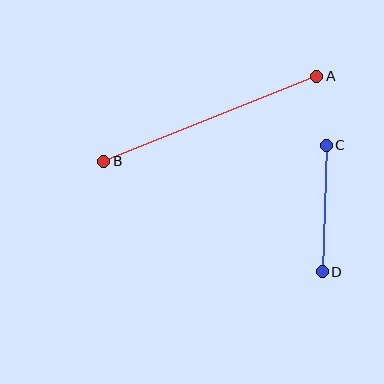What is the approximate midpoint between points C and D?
The midpoint is at approximately (324, 208) pixels.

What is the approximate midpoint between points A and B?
The midpoint is at approximately (210, 119) pixels.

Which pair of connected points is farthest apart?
Points A and B are farthest apart.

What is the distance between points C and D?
The distance is approximately 127 pixels.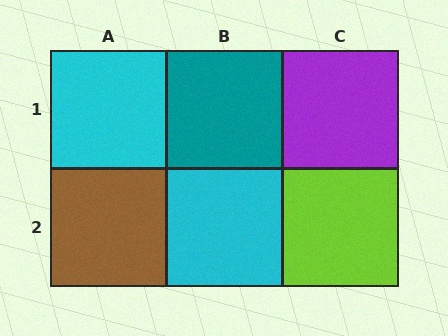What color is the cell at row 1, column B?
Teal.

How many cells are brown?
1 cell is brown.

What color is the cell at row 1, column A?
Cyan.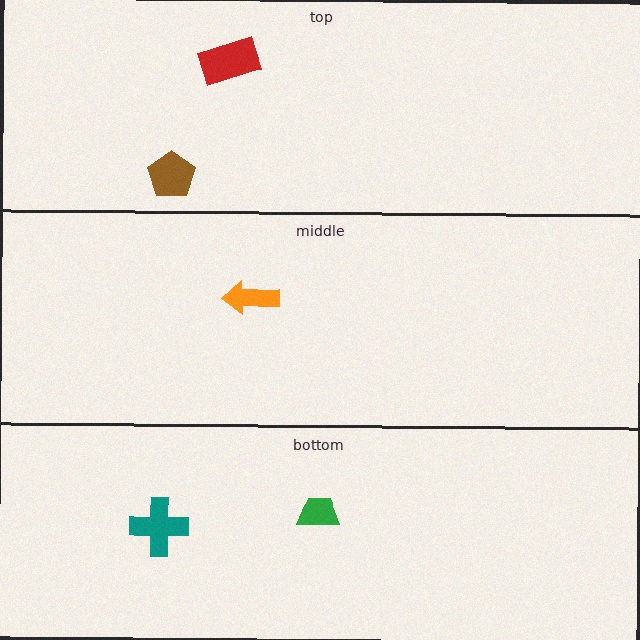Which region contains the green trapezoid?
The bottom region.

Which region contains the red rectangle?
The top region.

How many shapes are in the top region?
2.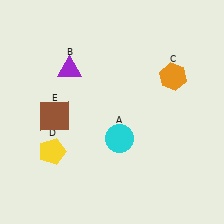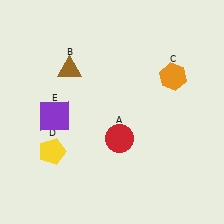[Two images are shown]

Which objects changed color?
A changed from cyan to red. B changed from purple to brown. E changed from brown to purple.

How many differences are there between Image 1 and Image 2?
There are 3 differences between the two images.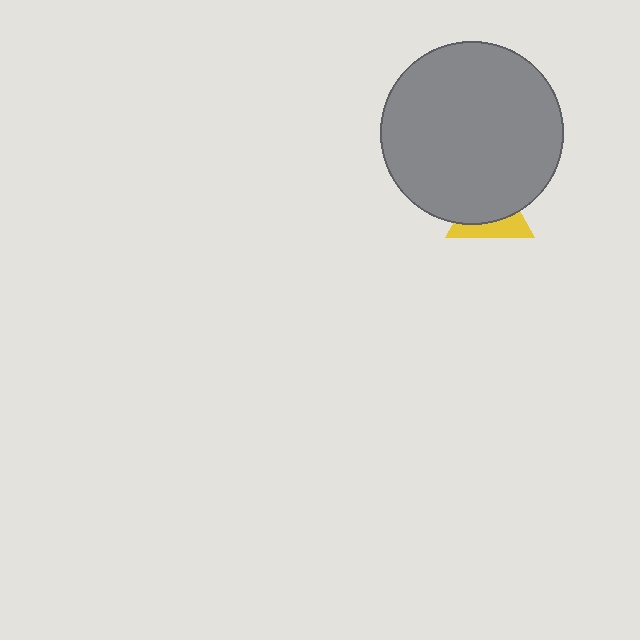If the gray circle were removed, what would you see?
You would see the complete yellow triangle.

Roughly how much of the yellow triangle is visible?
A small part of it is visible (roughly 37%).